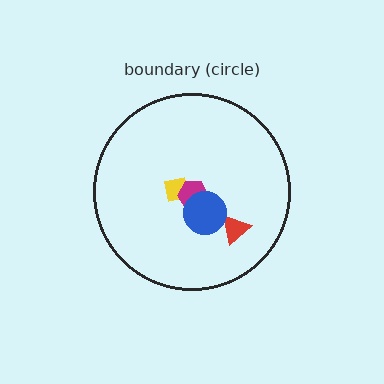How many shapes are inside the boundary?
4 inside, 0 outside.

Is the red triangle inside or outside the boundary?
Inside.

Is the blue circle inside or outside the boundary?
Inside.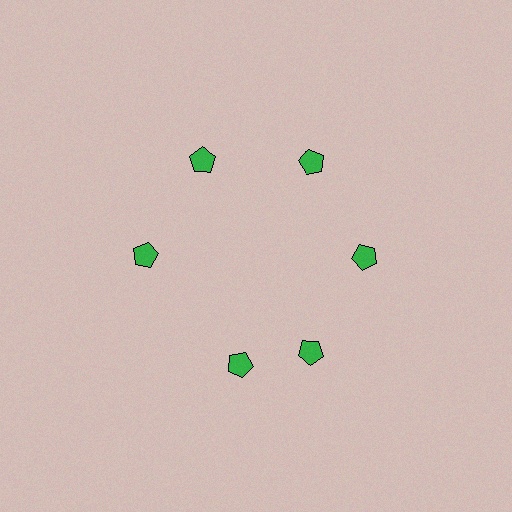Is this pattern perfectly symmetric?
No. The 6 green pentagons are arranged in a ring, but one element near the 7 o'clock position is rotated out of alignment along the ring, breaking the 6-fold rotational symmetry.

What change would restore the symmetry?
The symmetry would be restored by rotating it back into even spacing with its neighbors so that all 6 pentagons sit at equal angles and equal distance from the center.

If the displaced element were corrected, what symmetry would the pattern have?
It would have 6-fold rotational symmetry — the pattern would map onto itself every 60 degrees.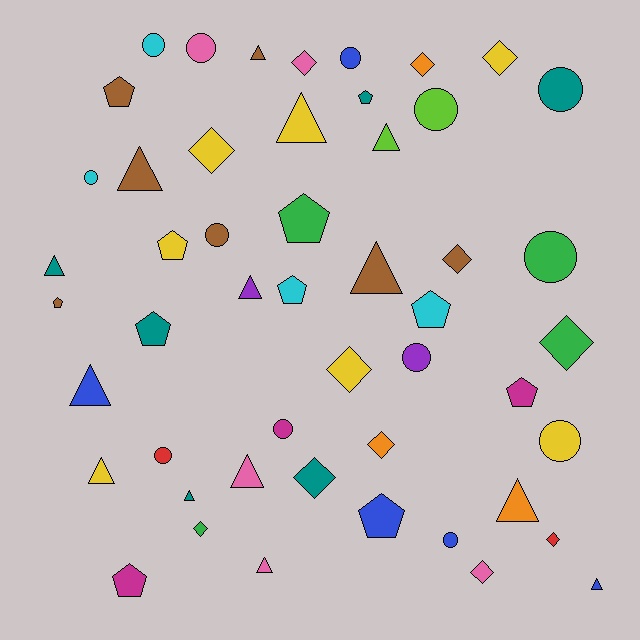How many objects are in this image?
There are 50 objects.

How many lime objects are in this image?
There are 2 lime objects.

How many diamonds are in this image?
There are 12 diamonds.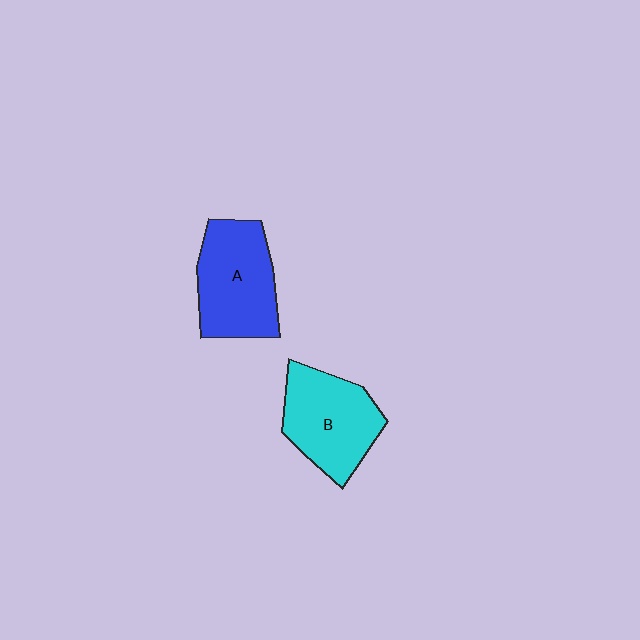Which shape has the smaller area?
Shape B (cyan).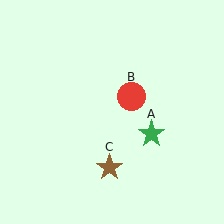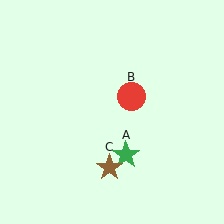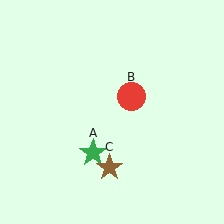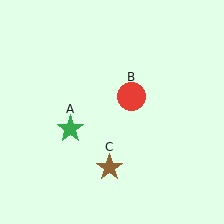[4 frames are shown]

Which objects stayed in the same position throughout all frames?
Red circle (object B) and brown star (object C) remained stationary.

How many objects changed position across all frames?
1 object changed position: green star (object A).